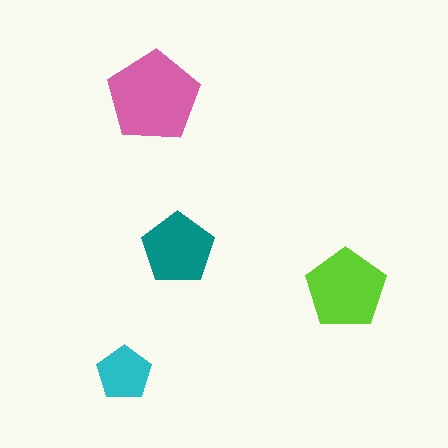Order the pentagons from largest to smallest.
the pink one, the lime one, the teal one, the cyan one.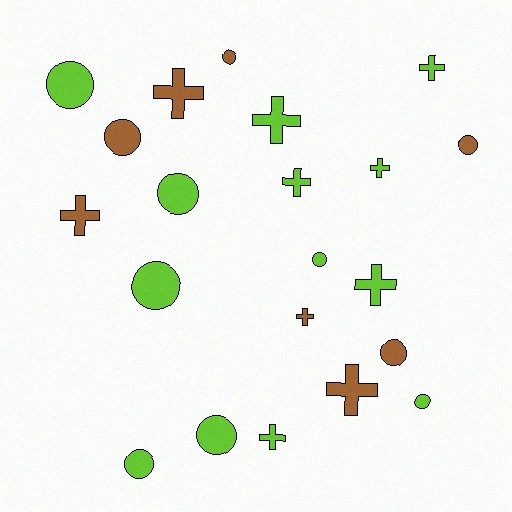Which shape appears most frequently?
Circle, with 11 objects.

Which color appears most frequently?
Lime, with 13 objects.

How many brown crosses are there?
There are 4 brown crosses.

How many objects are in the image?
There are 21 objects.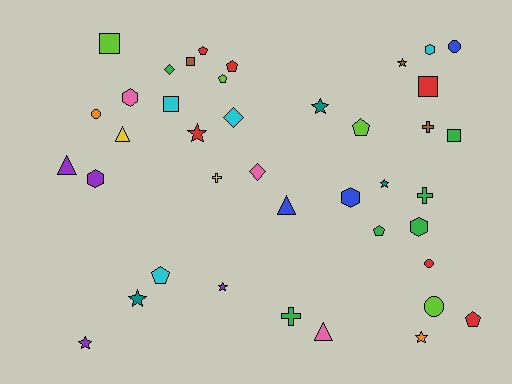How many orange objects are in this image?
There are 2 orange objects.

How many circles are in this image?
There are 4 circles.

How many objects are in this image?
There are 40 objects.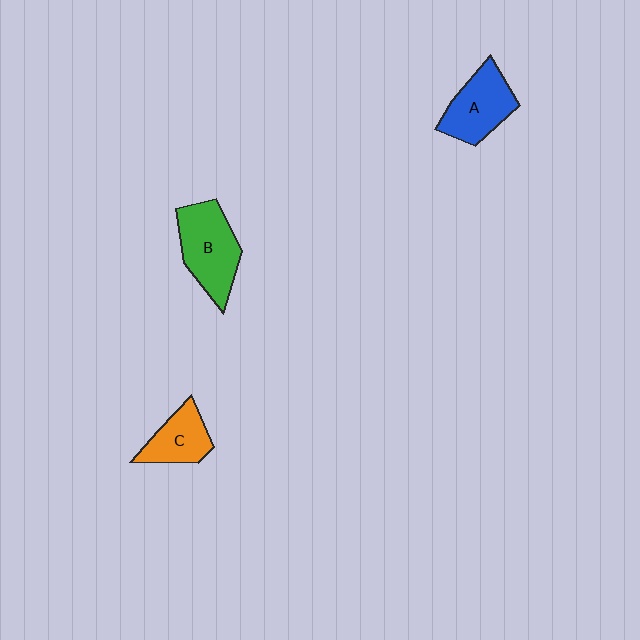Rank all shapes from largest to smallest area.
From largest to smallest: B (green), A (blue), C (orange).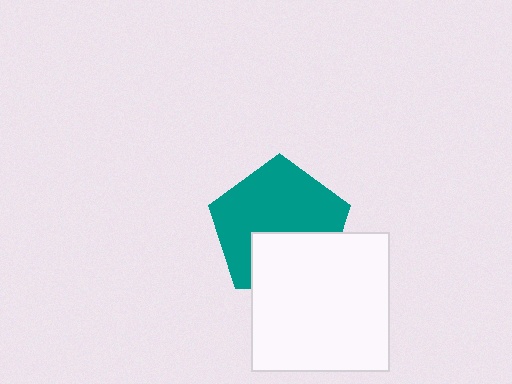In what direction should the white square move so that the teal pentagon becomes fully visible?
The white square should move down. That is the shortest direction to clear the overlap and leave the teal pentagon fully visible.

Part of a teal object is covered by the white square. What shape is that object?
It is a pentagon.